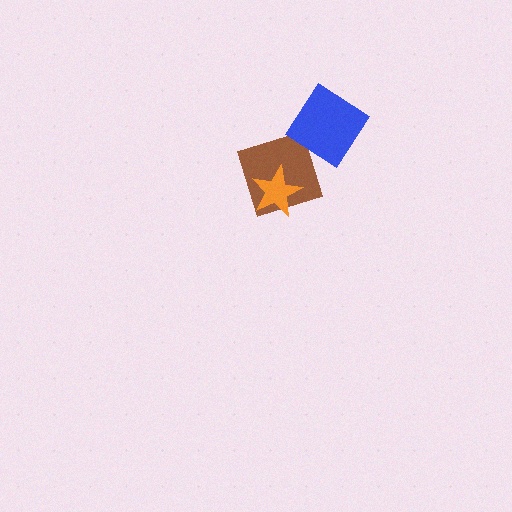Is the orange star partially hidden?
No, no other shape covers it.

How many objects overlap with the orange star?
1 object overlaps with the orange star.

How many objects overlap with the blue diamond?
1 object overlaps with the blue diamond.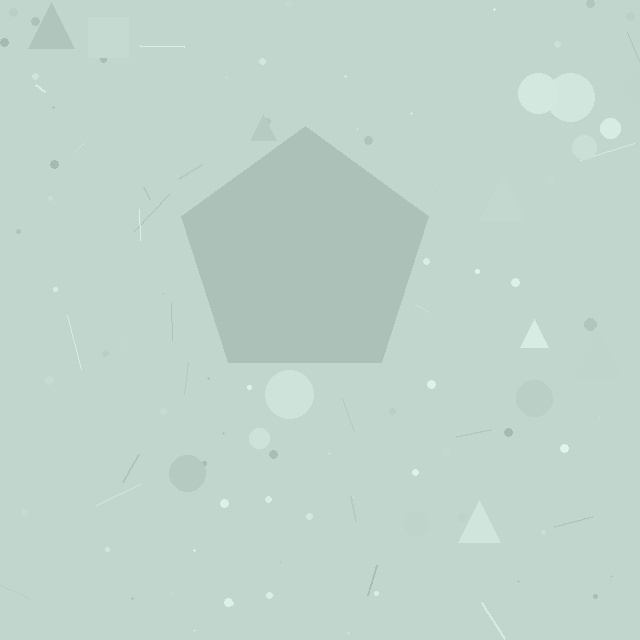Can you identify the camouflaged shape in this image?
The camouflaged shape is a pentagon.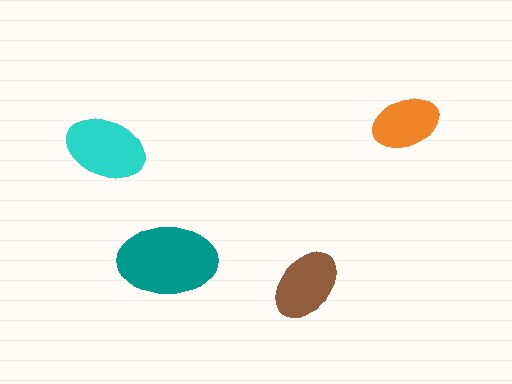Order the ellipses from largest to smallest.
the teal one, the cyan one, the brown one, the orange one.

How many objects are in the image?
There are 4 objects in the image.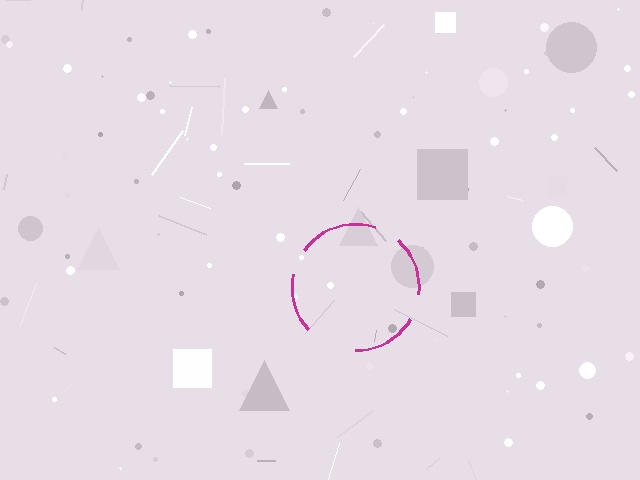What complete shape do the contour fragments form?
The contour fragments form a circle.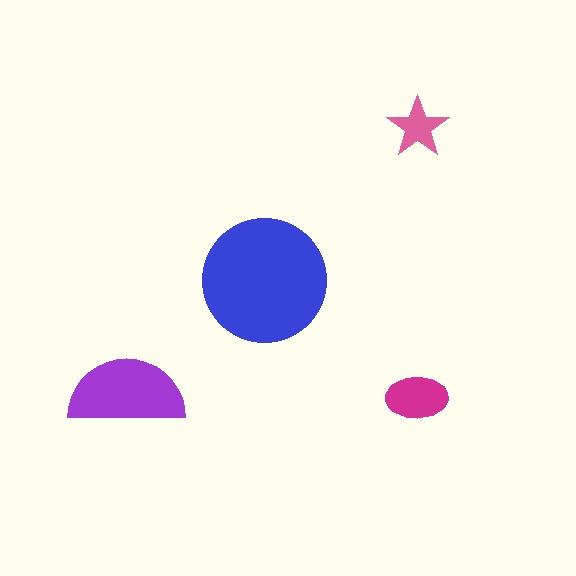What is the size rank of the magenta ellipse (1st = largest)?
3rd.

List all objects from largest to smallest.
The blue circle, the purple semicircle, the magenta ellipse, the pink star.